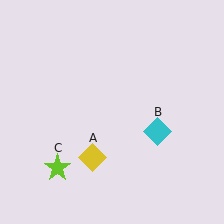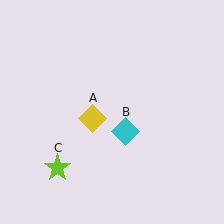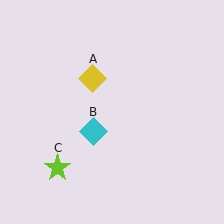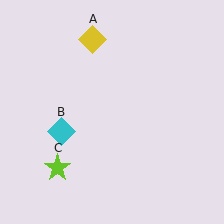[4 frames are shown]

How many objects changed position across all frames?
2 objects changed position: yellow diamond (object A), cyan diamond (object B).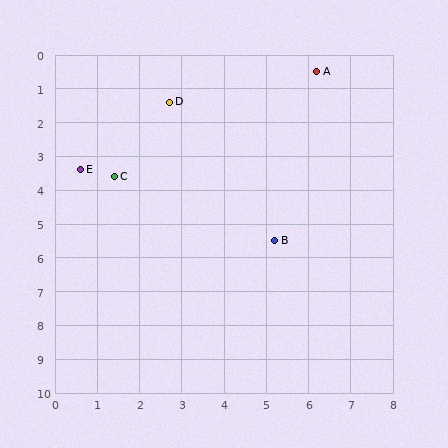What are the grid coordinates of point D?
Point D is at approximately (2.7, 1.4).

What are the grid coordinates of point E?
Point E is at approximately (0.6, 3.4).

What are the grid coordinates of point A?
Point A is at approximately (6.2, 0.5).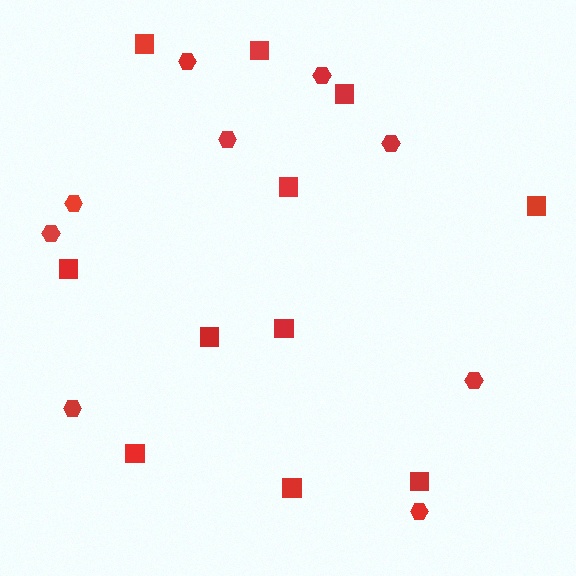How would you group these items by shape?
There are 2 groups: one group of squares (11) and one group of hexagons (9).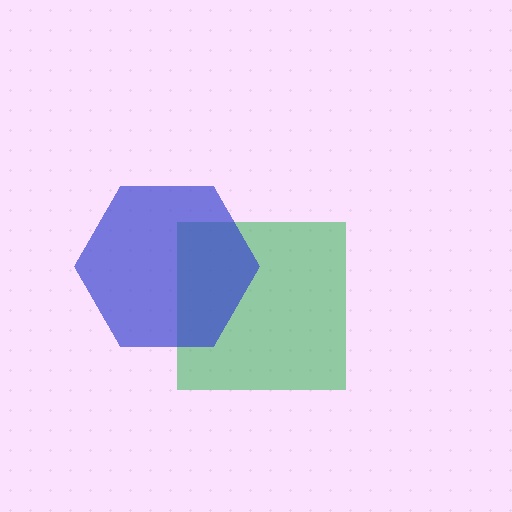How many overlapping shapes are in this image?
There are 2 overlapping shapes in the image.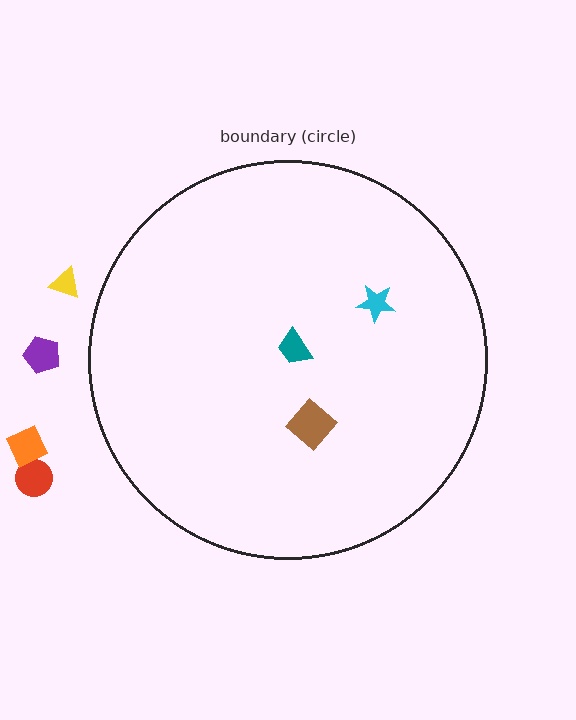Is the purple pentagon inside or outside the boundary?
Outside.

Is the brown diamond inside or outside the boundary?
Inside.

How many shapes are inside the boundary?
3 inside, 4 outside.